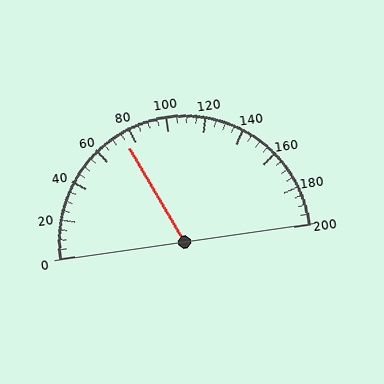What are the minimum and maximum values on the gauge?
The gauge ranges from 0 to 200.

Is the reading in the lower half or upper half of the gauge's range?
The reading is in the lower half of the range (0 to 200).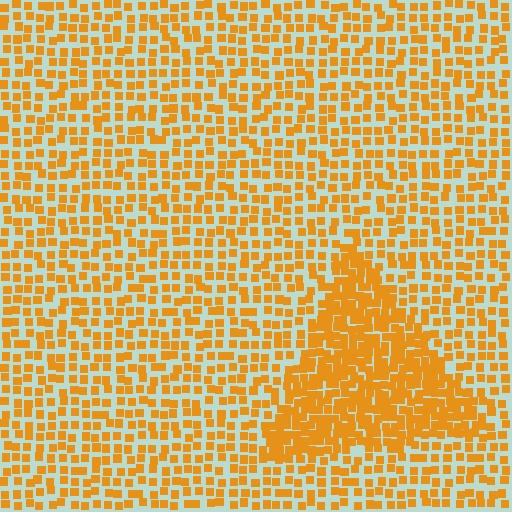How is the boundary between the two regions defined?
The boundary is defined by a change in element density (approximately 2.0x ratio). All elements are the same color, size, and shape.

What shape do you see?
I see a triangle.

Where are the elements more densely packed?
The elements are more densely packed inside the triangle boundary.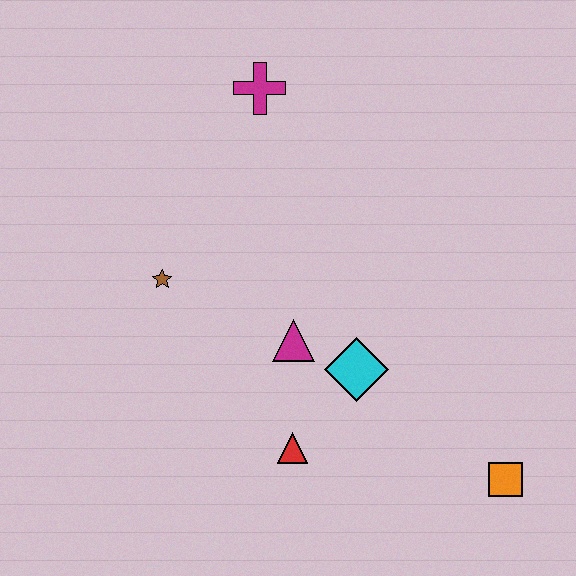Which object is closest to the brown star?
The magenta triangle is closest to the brown star.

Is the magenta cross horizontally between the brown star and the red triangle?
Yes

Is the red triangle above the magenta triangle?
No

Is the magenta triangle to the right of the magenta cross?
Yes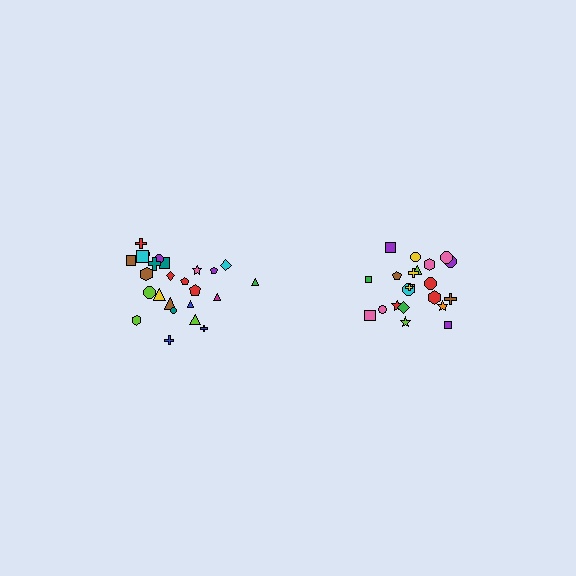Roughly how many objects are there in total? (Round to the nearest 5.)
Roughly 45 objects in total.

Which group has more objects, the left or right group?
The left group.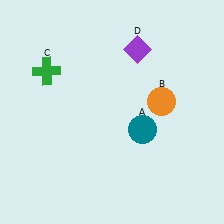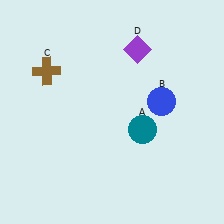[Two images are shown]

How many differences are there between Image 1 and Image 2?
There are 2 differences between the two images.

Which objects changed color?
B changed from orange to blue. C changed from green to brown.